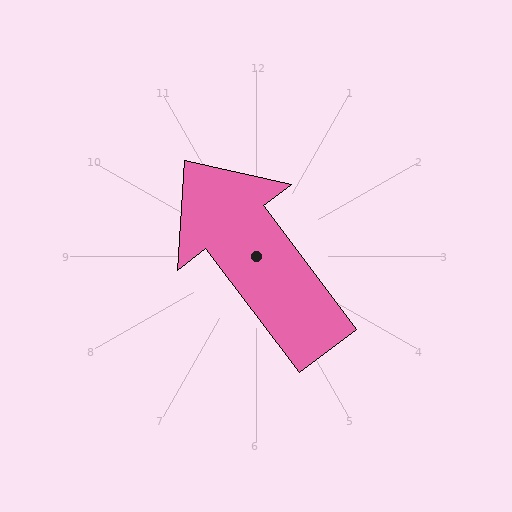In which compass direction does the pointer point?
Northwest.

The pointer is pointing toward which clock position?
Roughly 11 o'clock.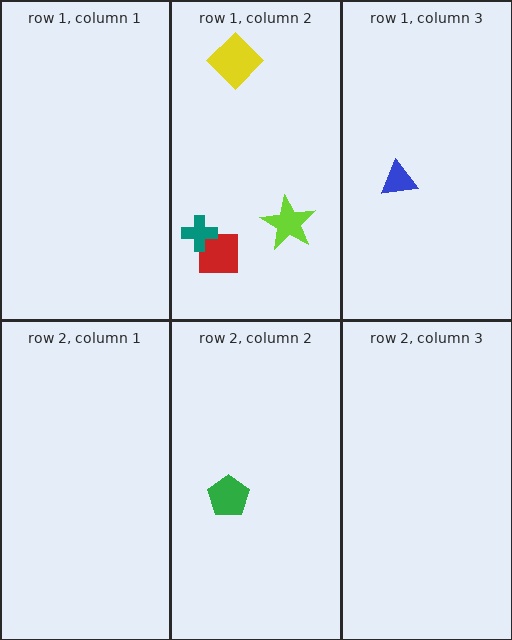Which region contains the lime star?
The row 1, column 2 region.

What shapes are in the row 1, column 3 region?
The blue triangle.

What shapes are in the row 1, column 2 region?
The yellow diamond, the red square, the teal cross, the lime star.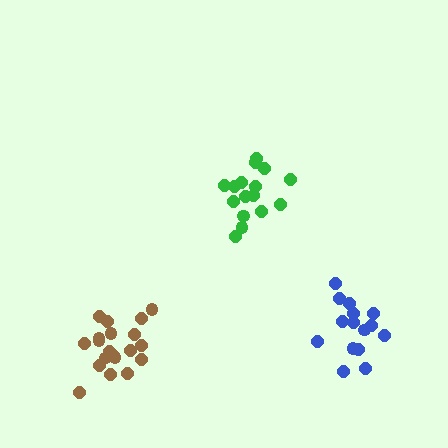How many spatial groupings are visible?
There are 3 spatial groupings.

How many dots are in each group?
Group 1: 20 dots, Group 2: 16 dots, Group 3: 15 dots (51 total).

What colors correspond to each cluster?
The clusters are colored: brown, green, blue.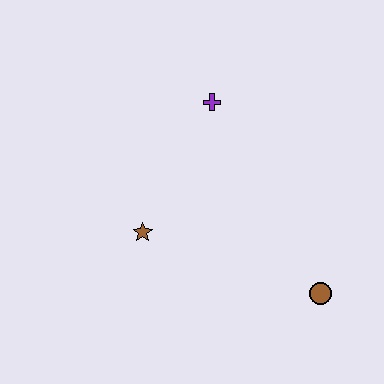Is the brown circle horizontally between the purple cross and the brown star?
No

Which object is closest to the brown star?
The purple cross is closest to the brown star.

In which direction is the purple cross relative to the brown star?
The purple cross is above the brown star.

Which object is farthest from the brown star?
The brown circle is farthest from the brown star.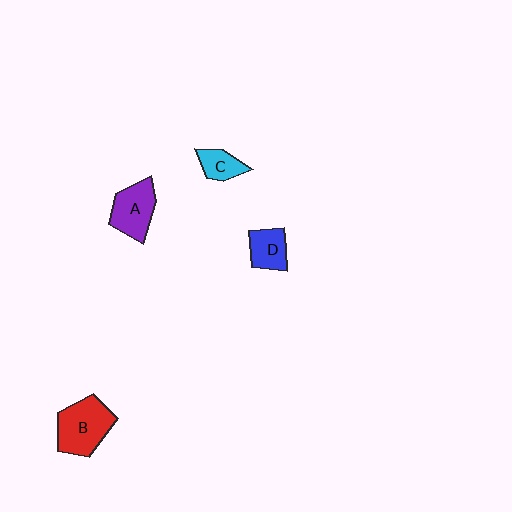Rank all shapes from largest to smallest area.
From largest to smallest: B (red), A (purple), D (blue), C (cyan).